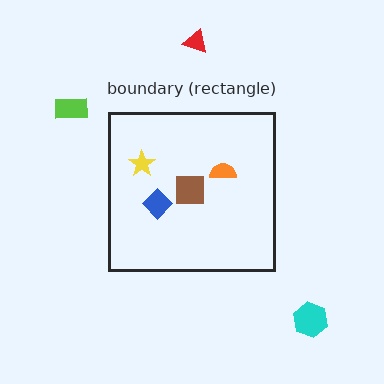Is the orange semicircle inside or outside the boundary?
Inside.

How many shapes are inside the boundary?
4 inside, 3 outside.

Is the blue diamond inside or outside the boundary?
Inside.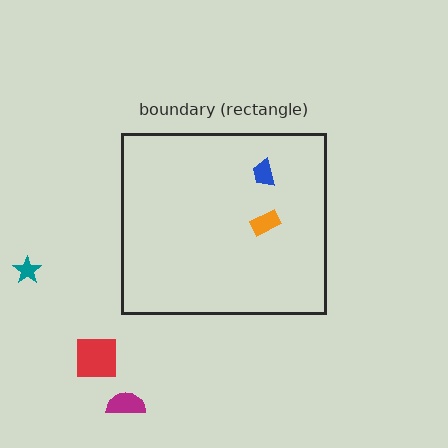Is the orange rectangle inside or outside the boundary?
Inside.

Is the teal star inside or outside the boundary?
Outside.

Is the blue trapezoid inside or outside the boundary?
Inside.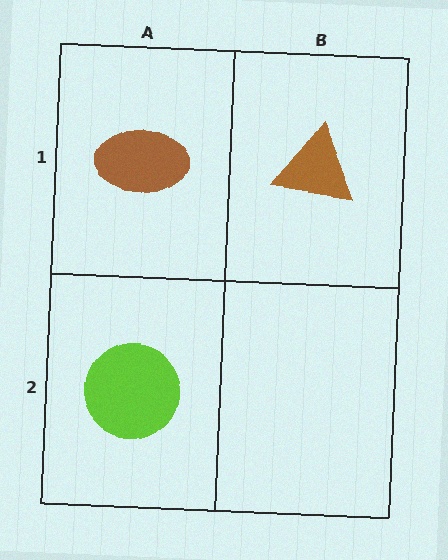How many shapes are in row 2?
1 shape.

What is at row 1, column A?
A brown ellipse.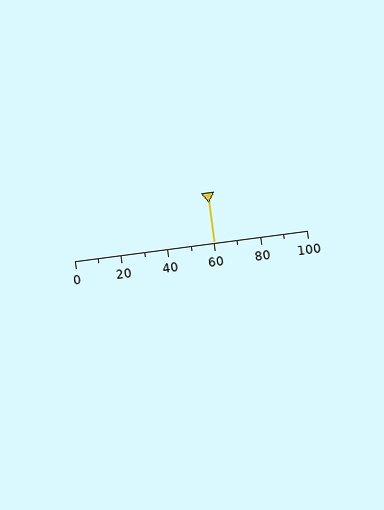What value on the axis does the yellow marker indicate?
The marker indicates approximately 60.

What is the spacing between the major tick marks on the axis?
The major ticks are spaced 20 apart.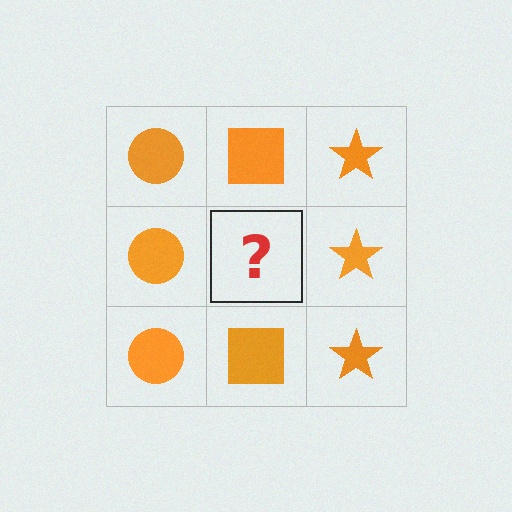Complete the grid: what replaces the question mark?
The question mark should be replaced with an orange square.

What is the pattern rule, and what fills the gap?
The rule is that each column has a consistent shape. The gap should be filled with an orange square.